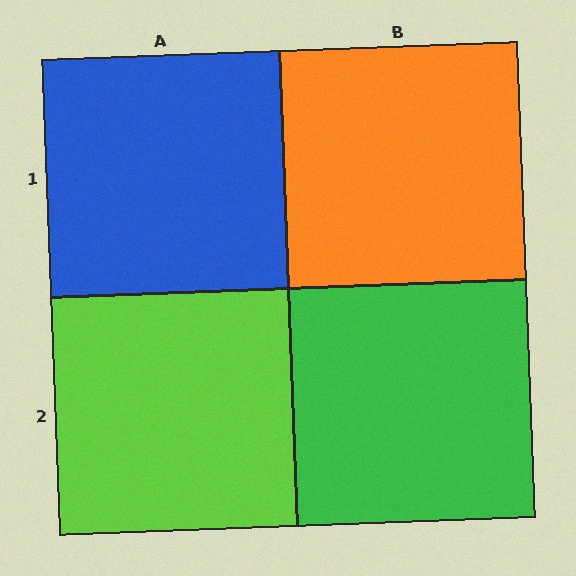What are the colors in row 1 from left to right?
Blue, orange.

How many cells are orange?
1 cell is orange.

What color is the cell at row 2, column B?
Green.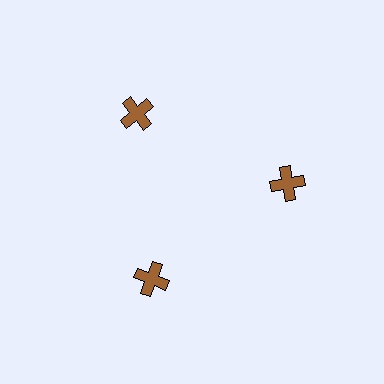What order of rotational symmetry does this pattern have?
This pattern has 3-fold rotational symmetry.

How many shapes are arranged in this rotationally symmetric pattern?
There are 3 shapes, arranged in 3 groups of 1.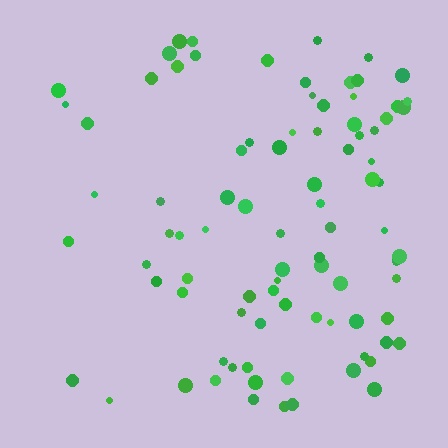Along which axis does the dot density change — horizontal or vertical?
Horizontal.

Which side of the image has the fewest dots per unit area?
The left.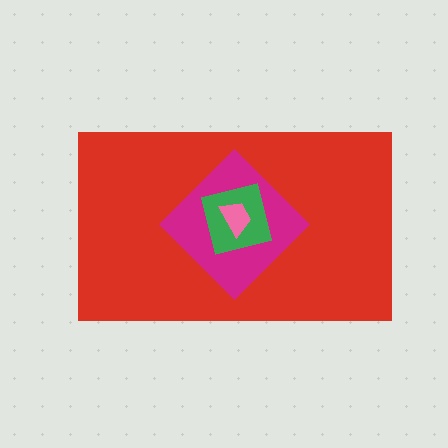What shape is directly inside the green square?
The pink trapezoid.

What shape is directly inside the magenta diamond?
The green square.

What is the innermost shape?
The pink trapezoid.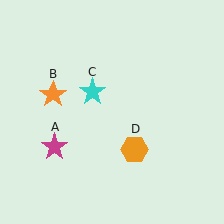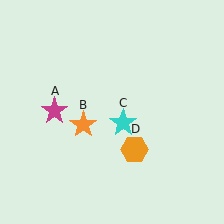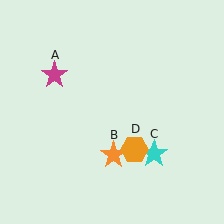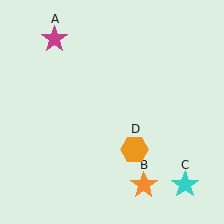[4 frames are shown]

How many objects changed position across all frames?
3 objects changed position: magenta star (object A), orange star (object B), cyan star (object C).